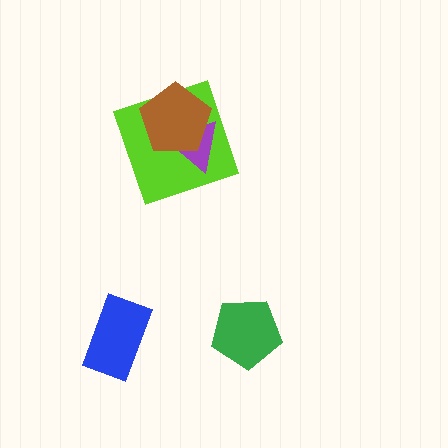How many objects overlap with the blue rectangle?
0 objects overlap with the blue rectangle.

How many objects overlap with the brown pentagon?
2 objects overlap with the brown pentagon.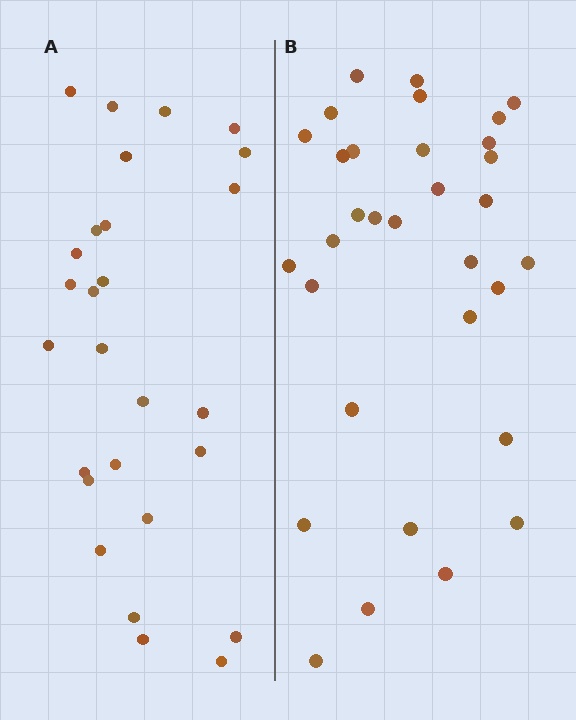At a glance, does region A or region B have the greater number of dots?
Region B (the right region) has more dots.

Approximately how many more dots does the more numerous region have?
Region B has about 5 more dots than region A.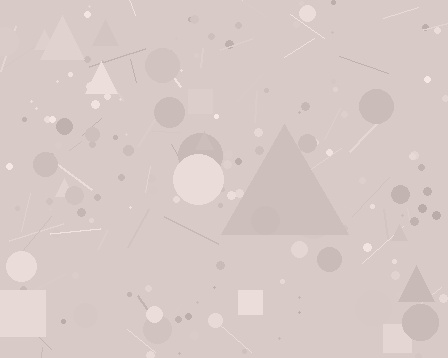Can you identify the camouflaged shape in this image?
The camouflaged shape is a triangle.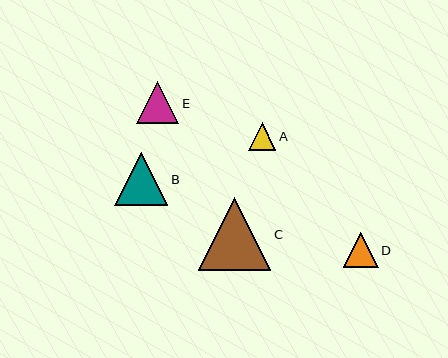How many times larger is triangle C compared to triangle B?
Triangle C is approximately 1.4 times the size of triangle B.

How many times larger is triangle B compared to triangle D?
Triangle B is approximately 1.5 times the size of triangle D.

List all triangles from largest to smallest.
From largest to smallest: C, B, E, D, A.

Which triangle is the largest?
Triangle C is the largest with a size of approximately 73 pixels.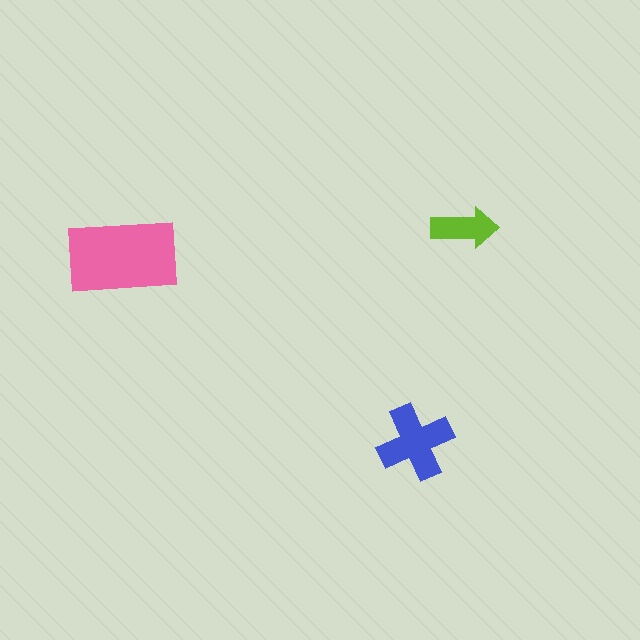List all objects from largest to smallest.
The pink rectangle, the blue cross, the lime arrow.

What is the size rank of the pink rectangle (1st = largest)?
1st.